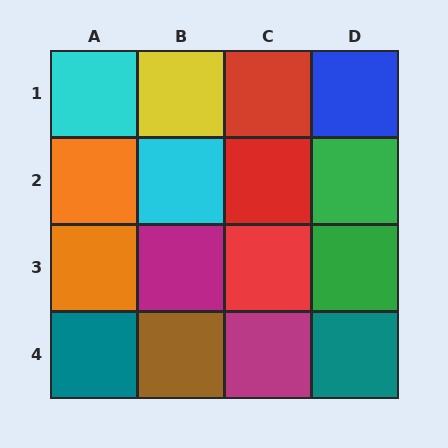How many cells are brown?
1 cell is brown.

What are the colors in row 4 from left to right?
Teal, brown, magenta, teal.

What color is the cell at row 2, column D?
Green.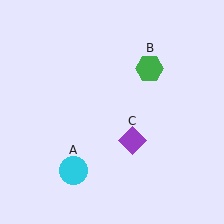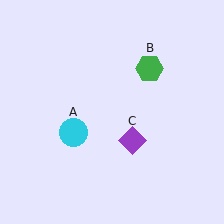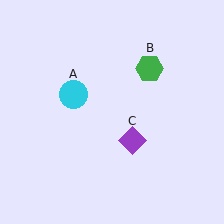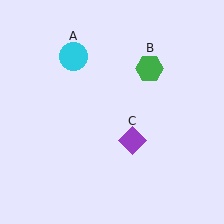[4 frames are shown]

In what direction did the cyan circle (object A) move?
The cyan circle (object A) moved up.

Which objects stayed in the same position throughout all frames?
Green hexagon (object B) and purple diamond (object C) remained stationary.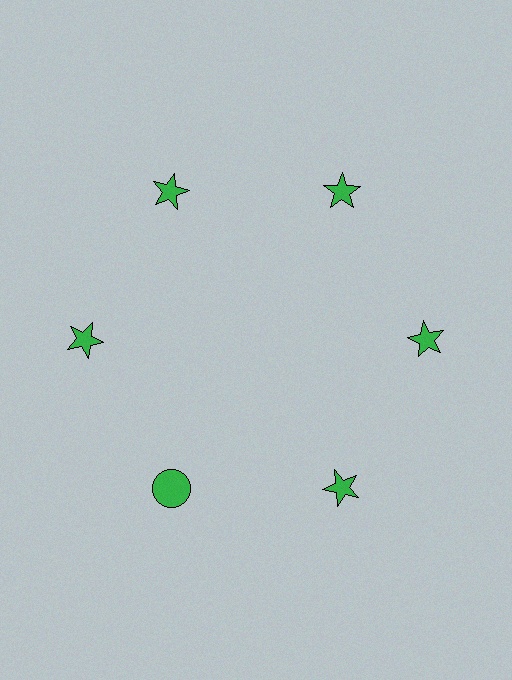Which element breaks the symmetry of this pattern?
The green circle at roughly the 7 o'clock position breaks the symmetry. All other shapes are green stars.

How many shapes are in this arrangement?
There are 6 shapes arranged in a ring pattern.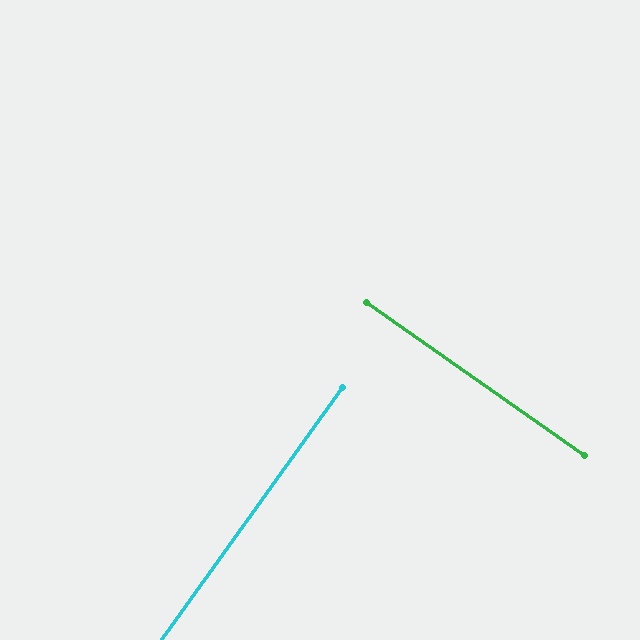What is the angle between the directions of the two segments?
Approximately 90 degrees.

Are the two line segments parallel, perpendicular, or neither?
Perpendicular — they meet at approximately 90°.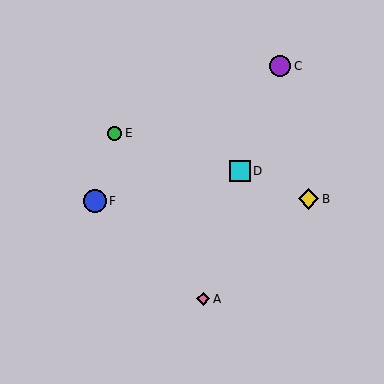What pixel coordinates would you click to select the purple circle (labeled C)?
Click at (280, 66) to select the purple circle C.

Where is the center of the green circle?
The center of the green circle is at (115, 133).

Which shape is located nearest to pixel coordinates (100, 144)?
The green circle (labeled E) at (115, 133) is nearest to that location.